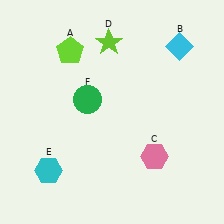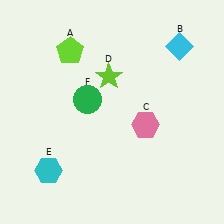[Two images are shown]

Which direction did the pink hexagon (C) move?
The pink hexagon (C) moved up.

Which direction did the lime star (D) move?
The lime star (D) moved down.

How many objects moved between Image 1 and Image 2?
2 objects moved between the two images.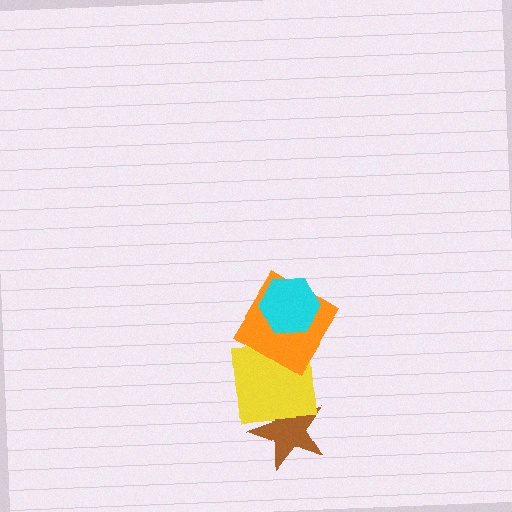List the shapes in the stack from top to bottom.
From top to bottom: the cyan hexagon, the orange diamond, the yellow square, the brown star.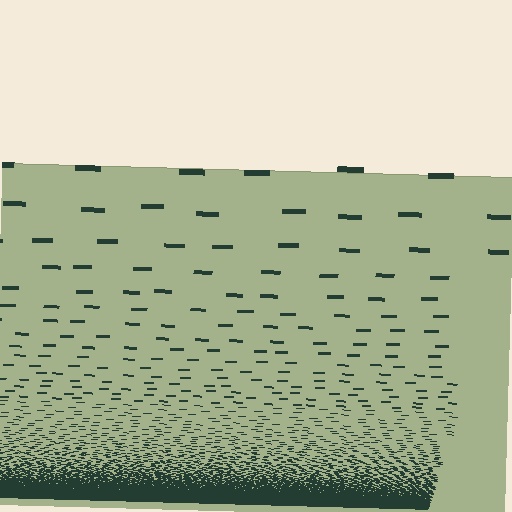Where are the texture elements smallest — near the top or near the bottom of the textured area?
Near the bottom.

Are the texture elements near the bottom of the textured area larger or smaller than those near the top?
Smaller. The gradient is inverted — elements near the bottom are smaller and denser.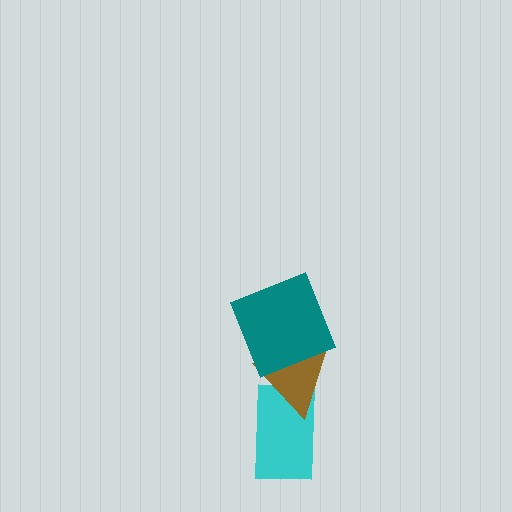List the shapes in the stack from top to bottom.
From top to bottom: the teal square, the brown triangle, the cyan rectangle.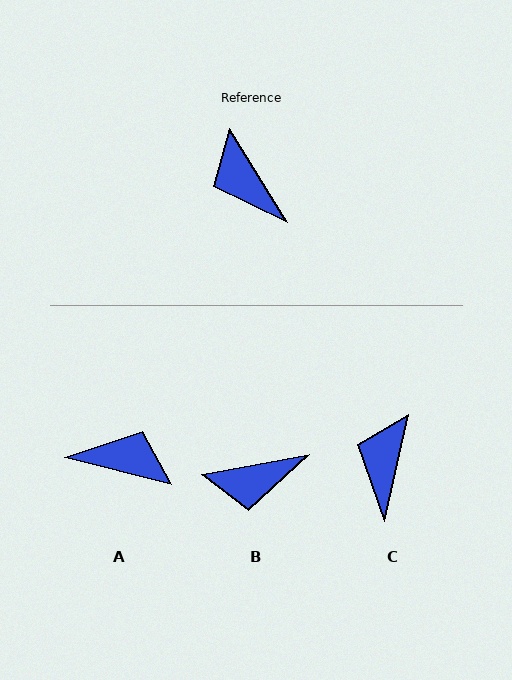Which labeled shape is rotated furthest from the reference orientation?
A, about 136 degrees away.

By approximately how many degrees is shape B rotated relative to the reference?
Approximately 69 degrees counter-clockwise.